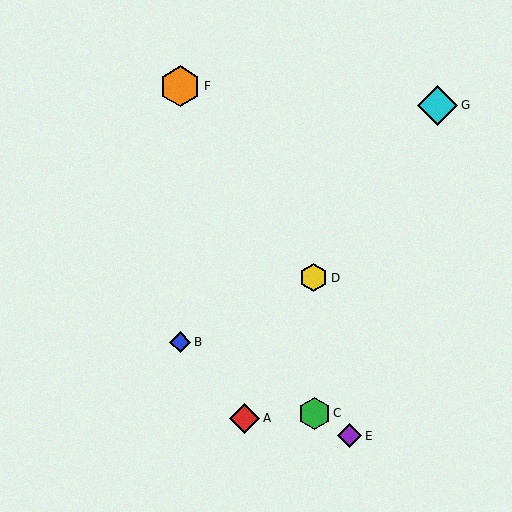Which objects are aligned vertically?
Objects B, F are aligned vertically.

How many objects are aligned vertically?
2 objects (B, F) are aligned vertically.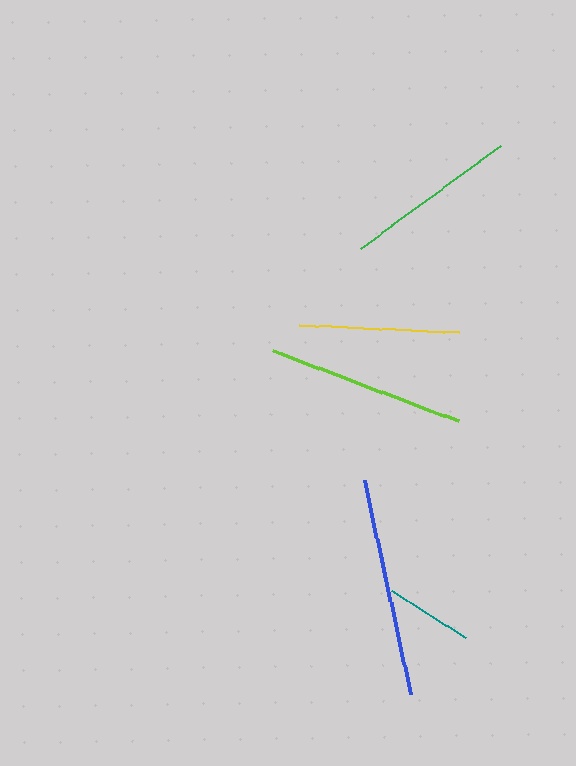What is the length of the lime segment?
The lime segment is approximately 198 pixels long.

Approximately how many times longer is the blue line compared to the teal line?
The blue line is approximately 2.5 times the length of the teal line.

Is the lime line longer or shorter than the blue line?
The blue line is longer than the lime line.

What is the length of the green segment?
The green segment is approximately 174 pixels long.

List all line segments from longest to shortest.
From longest to shortest: blue, lime, green, yellow, teal.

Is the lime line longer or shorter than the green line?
The lime line is longer than the green line.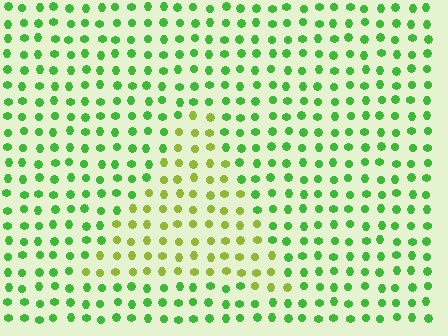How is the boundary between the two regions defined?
The boundary is defined purely by a slight shift in hue (about 38 degrees). Spacing, size, and orientation are identical on both sides.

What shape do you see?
I see a triangle.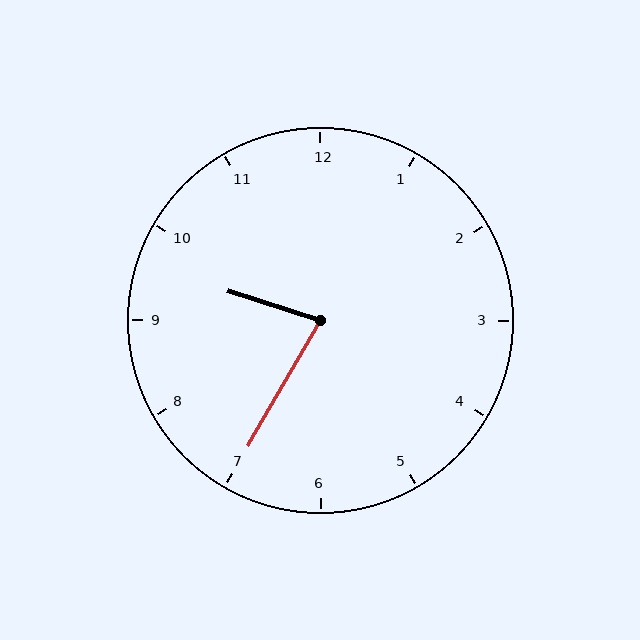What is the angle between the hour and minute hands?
Approximately 78 degrees.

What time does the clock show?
9:35.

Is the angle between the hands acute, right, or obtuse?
It is acute.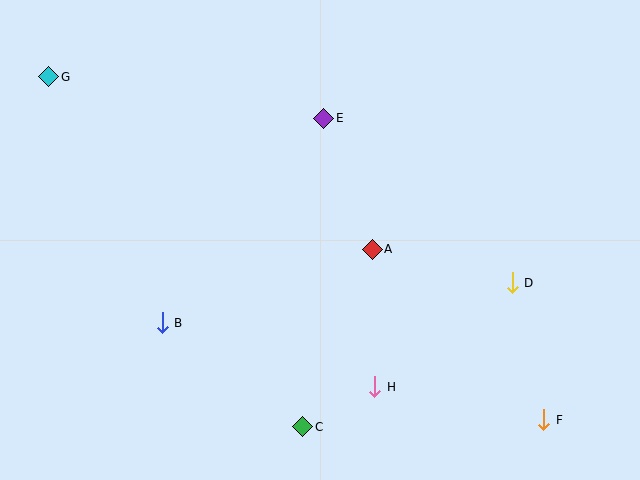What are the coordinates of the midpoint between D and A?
The midpoint between D and A is at (442, 266).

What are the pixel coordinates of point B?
Point B is at (162, 323).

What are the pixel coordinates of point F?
Point F is at (543, 420).